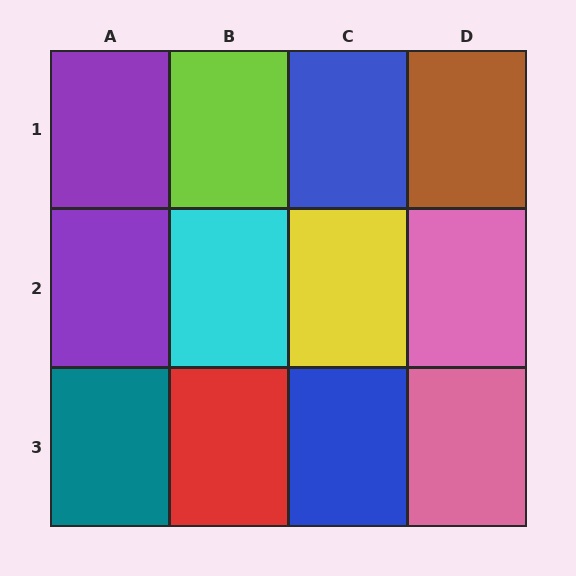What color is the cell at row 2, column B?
Cyan.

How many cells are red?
1 cell is red.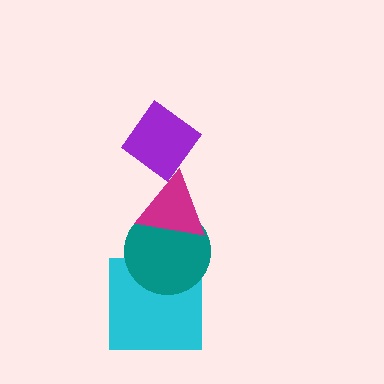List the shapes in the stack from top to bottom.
From top to bottom: the purple diamond, the magenta triangle, the teal circle, the cyan square.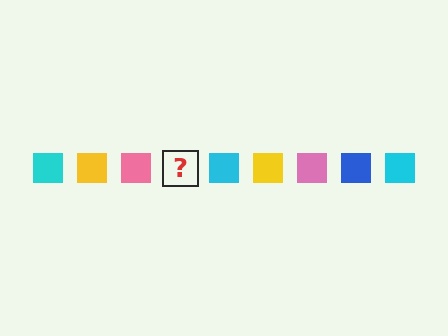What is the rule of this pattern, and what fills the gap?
The rule is that the pattern cycles through cyan, yellow, pink, blue squares. The gap should be filled with a blue square.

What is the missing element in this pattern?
The missing element is a blue square.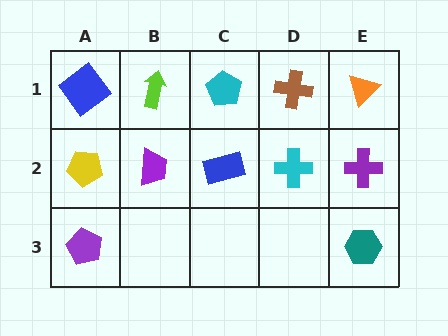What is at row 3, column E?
A teal hexagon.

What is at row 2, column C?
A blue rectangle.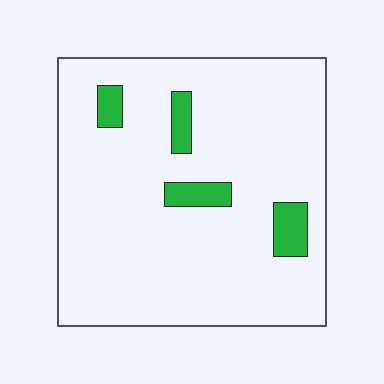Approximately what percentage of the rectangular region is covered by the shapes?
Approximately 10%.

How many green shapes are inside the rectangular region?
4.